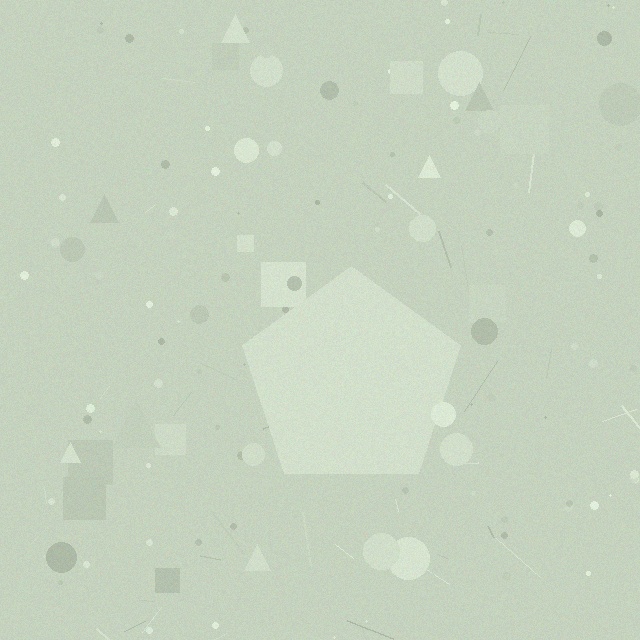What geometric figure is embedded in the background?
A pentagon is embedded in the background.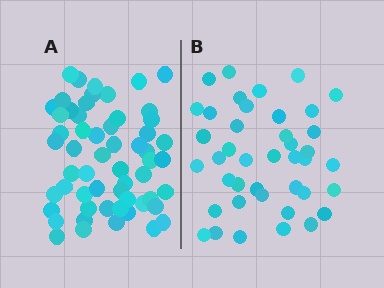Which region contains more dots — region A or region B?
Region A (the left region) has more dots.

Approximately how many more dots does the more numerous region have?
Region A has approximately 15 more dots than region B.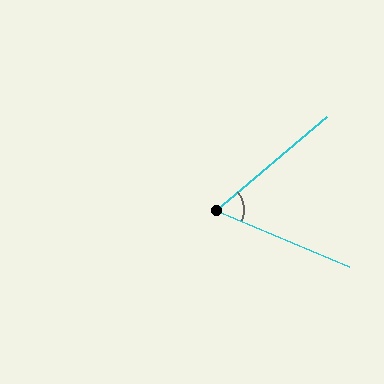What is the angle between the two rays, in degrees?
Approximately 63 degrees.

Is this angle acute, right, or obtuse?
It is acute.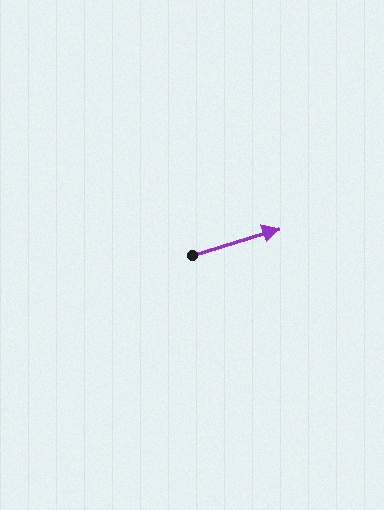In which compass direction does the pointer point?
East.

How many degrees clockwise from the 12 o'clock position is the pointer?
Approximately 73 degrees.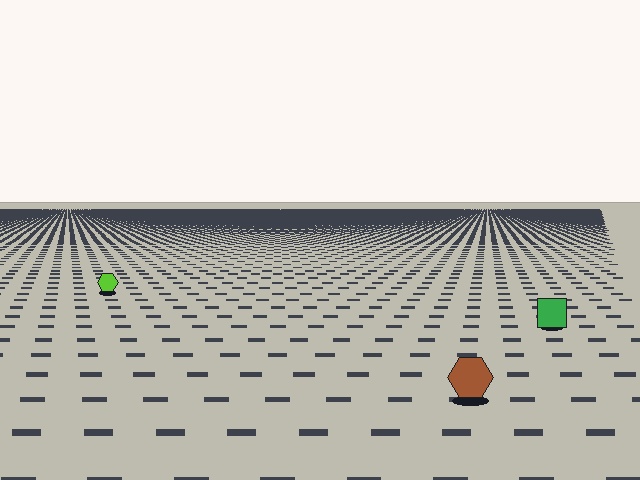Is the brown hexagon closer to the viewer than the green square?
Yes. The brown hexagon is closer — you can tell from the texture gradient: the ground texture is coarser near it.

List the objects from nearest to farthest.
From nearest to farthest: the brown hexagon, the green square, the lime hexagon.